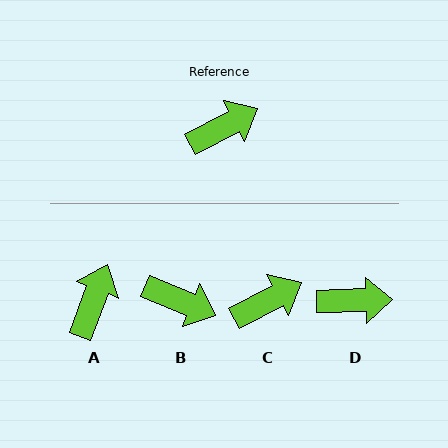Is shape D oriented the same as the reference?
No, it is off by about 27 degrees.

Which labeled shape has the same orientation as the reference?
C.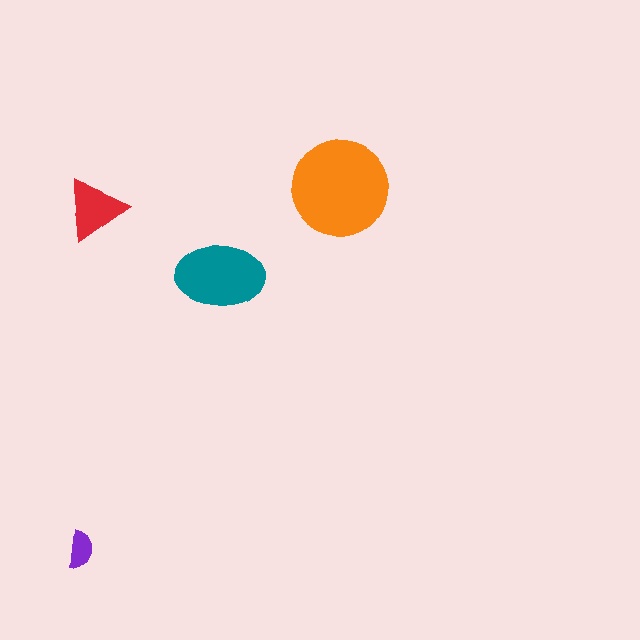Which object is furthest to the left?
The purple semicircle is leftmost.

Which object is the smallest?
The purple semicircle.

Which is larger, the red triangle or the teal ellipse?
The teal ellipse.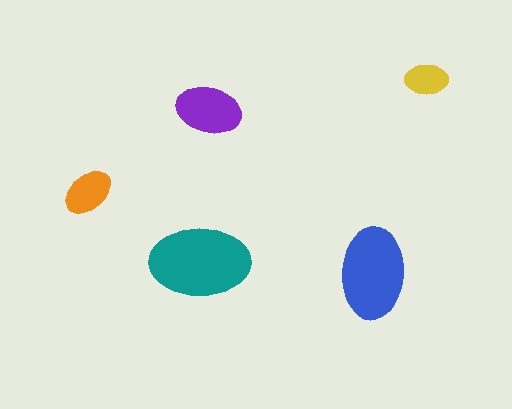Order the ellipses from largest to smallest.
the teal one, the blue one, the purple one, the orange one, the yellow one.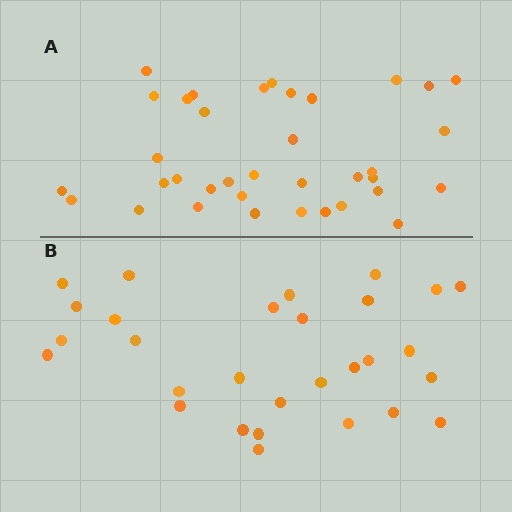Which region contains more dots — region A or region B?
Region A (the top region) has more dots.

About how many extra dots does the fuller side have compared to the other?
Region A has roughly 8 or so more dots than region B.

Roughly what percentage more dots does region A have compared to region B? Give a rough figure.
About 25% more.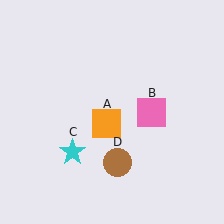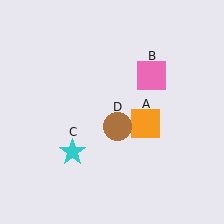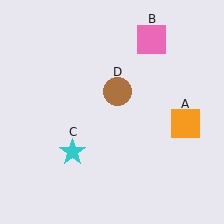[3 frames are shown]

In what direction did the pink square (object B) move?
The pink square (object B) moved up.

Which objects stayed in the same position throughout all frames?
Cyan star (object C) remained stationary.